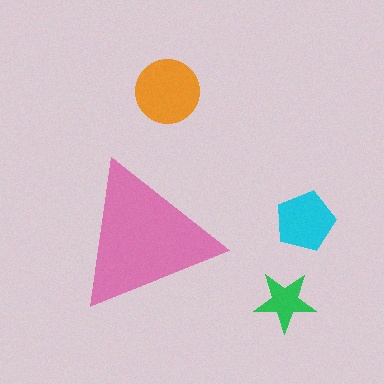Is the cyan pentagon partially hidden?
No, the cyan pentagon is fully visible.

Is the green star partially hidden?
No, the green star is fully visible.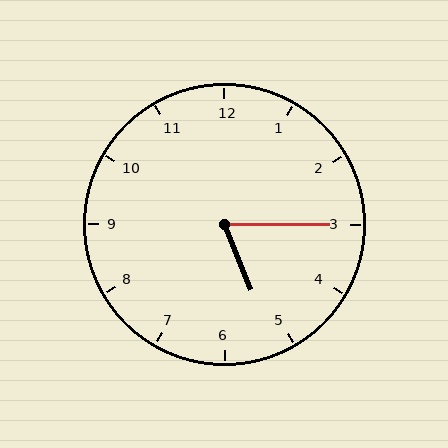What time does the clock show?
5:15.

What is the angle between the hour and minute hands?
Approximately 68 degrees.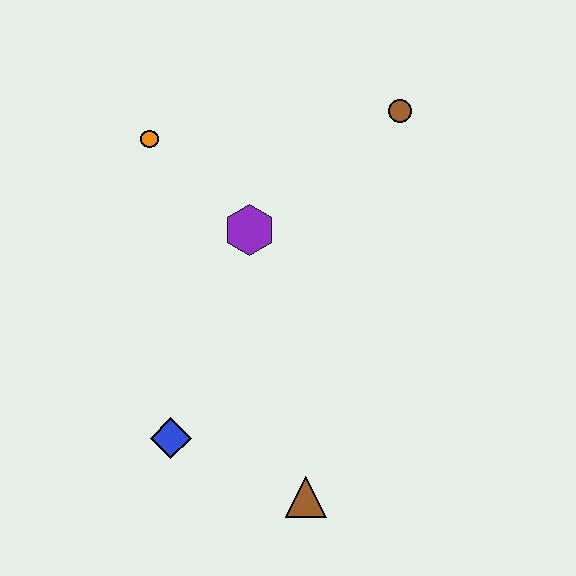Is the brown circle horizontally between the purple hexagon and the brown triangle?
No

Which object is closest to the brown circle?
The purple hexagon is closest to the brown circle.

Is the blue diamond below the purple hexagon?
Yes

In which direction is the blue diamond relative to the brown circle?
The blue diamond is below the brown circle.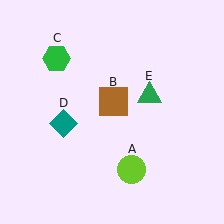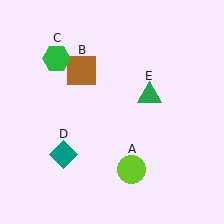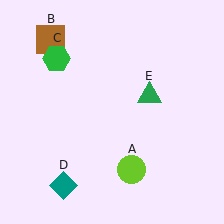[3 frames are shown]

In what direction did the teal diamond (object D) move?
The teal diamond (object D) moved down.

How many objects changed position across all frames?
2 objects changed position: brown square (object B), teal diamond (object D).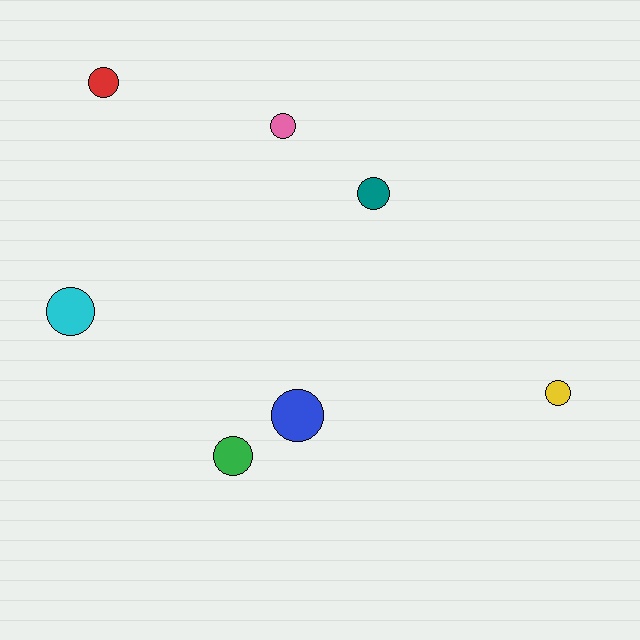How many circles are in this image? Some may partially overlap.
There are 7 circles.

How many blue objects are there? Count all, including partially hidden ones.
There is 1 blue object.